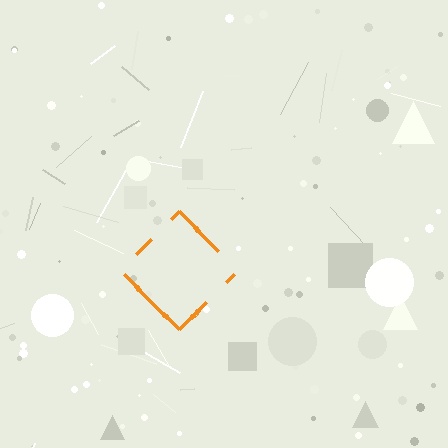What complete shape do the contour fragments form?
The contour fragments form a diamond.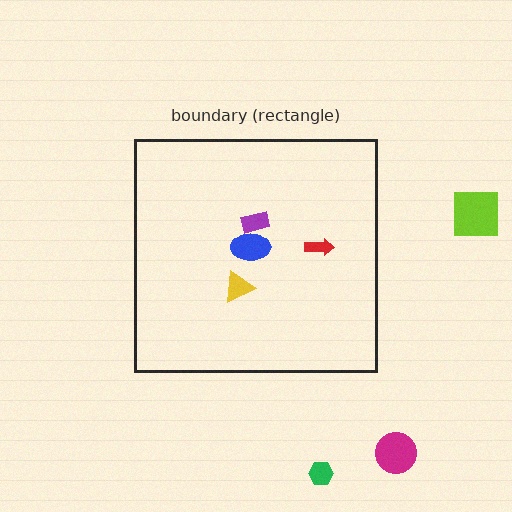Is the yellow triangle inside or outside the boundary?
Inside.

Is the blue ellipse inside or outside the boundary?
Inside.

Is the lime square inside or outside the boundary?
Outside.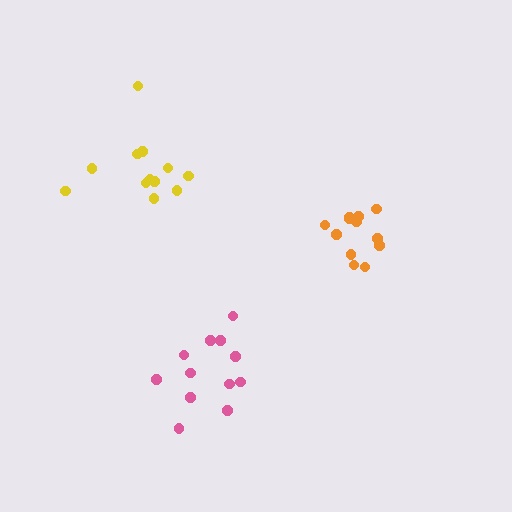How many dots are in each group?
Group 1: 12 dots, Group 2: 12 dots, Group 3: 12 dots (36 total).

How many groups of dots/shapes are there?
There are 3 groups.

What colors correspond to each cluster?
The clusters are colored: orange, pink, yellow.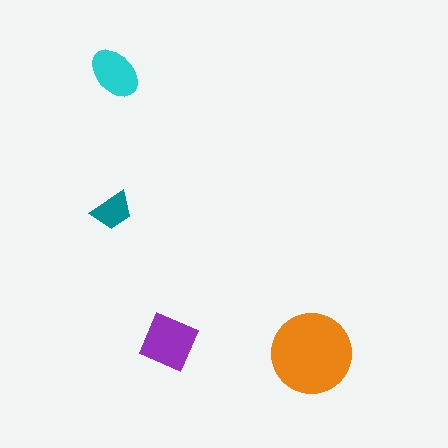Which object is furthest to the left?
The teal trapezoid is leftmost.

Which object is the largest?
The orange circle.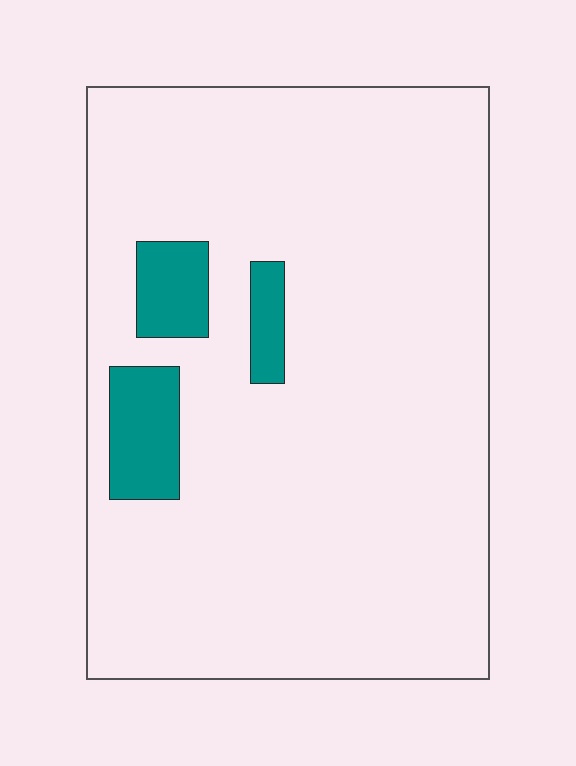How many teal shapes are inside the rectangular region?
3.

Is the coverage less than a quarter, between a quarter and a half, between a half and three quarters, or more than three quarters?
Less than a quarter.